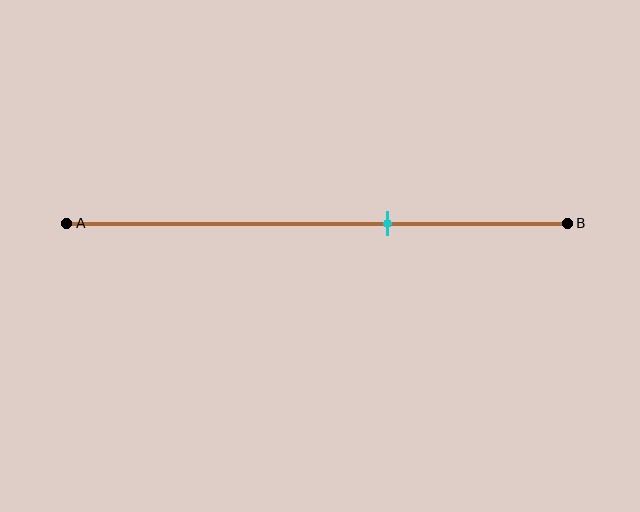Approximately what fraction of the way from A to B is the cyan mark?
The cyan mark is approximately 65% of the way from A to B.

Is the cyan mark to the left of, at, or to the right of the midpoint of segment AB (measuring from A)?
The cyan mark is to the right of the midpoint of segment AB.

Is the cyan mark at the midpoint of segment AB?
No, the mark is at about 65% from A, not at the 50% midpoint.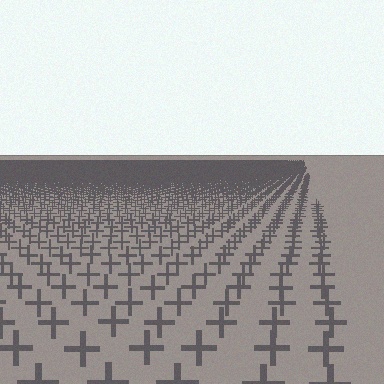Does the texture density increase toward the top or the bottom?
Density increases toward the top.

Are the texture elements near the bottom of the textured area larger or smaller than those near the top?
Larger. Near the bottom, elements are closer to the viewer and appear at a bigger on-screen size.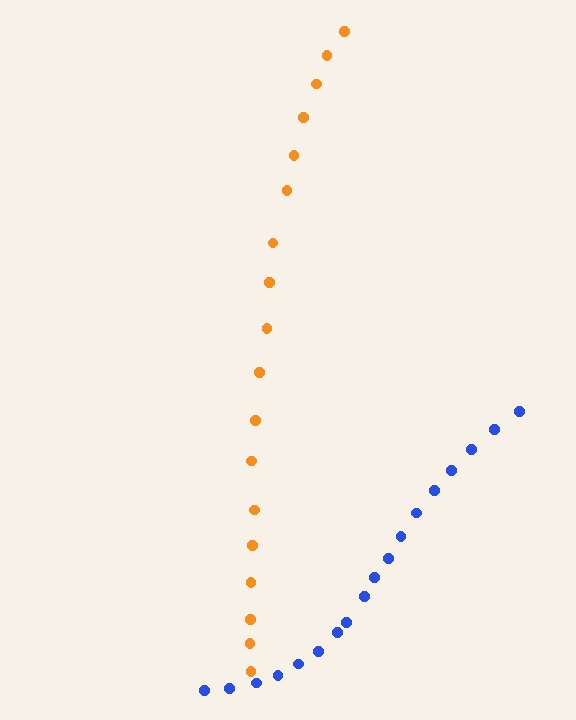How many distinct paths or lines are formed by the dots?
There are 2 distinct paths.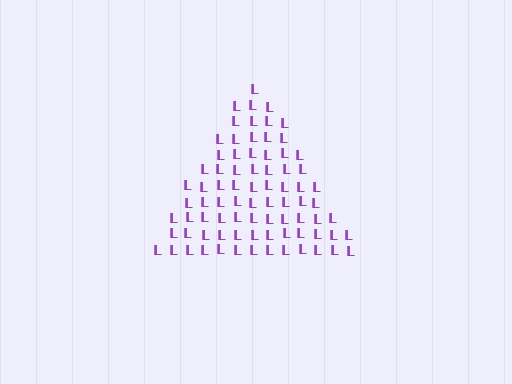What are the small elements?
The small elements are letter L's.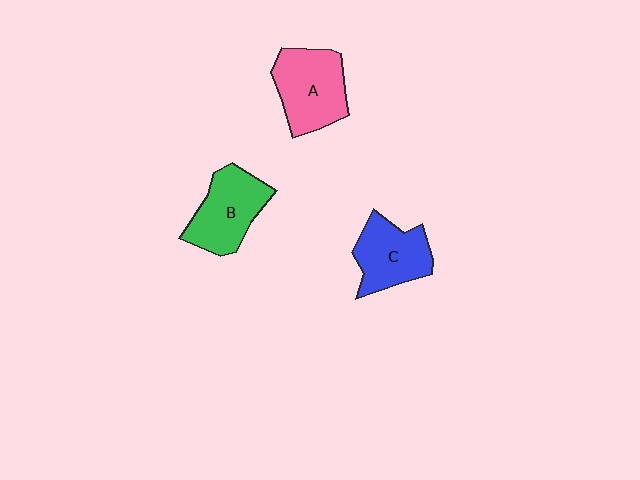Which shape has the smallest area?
Shape C (blue).